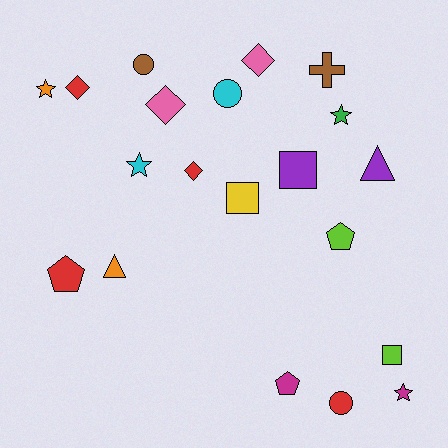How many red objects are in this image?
There are 4 red objects.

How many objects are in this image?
There are 20 objects.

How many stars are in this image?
There are 4 stars.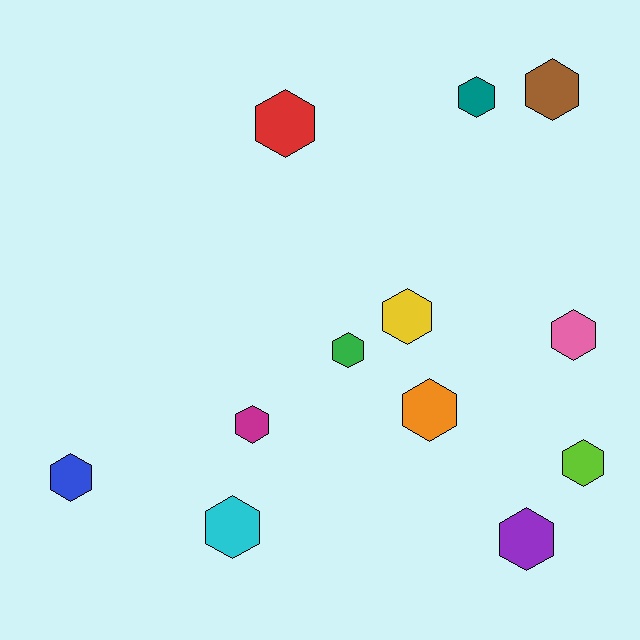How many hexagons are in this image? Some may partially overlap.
There are 12 hexagons.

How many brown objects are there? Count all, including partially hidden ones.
There is 1 brown object.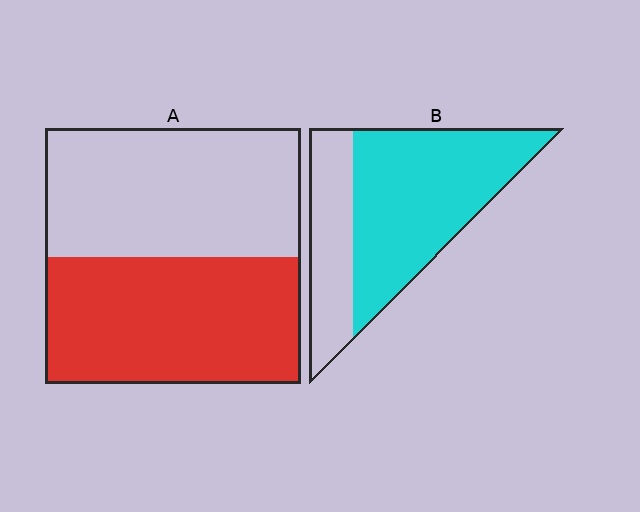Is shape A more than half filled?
Roughly half.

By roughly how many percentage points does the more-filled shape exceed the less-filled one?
By roughly 20 percentage points (B over A).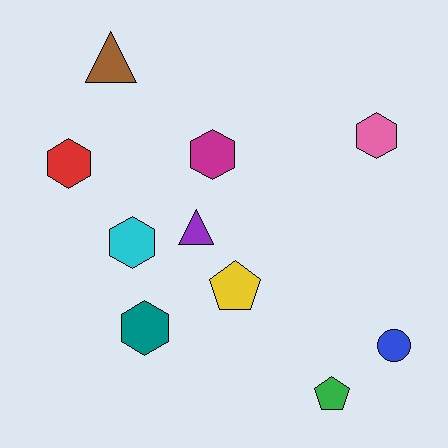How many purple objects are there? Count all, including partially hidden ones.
There is 1 purple object.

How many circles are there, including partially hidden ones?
There is 1 circle.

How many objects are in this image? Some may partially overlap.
There are 10 objects.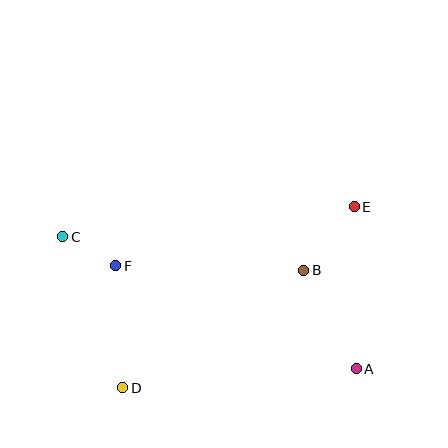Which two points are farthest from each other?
Points A and C are farthest from each other.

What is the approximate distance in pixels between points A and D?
The distance between A and D is approximately 234 pixels.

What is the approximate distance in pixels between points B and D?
The distance between B and D is approximately 216 pixels.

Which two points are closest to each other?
Points C and F are closest to each other.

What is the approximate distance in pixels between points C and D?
The distance between C and D is approximately 163 pixels.